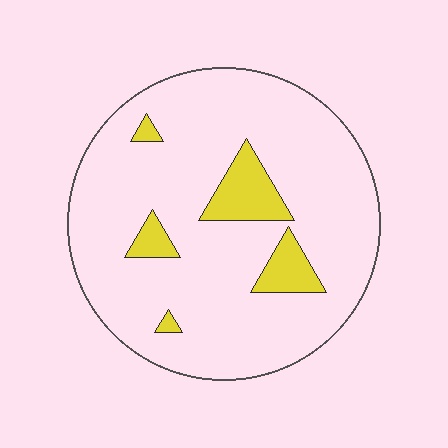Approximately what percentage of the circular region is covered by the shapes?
Approximately 10%.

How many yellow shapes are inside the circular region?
5.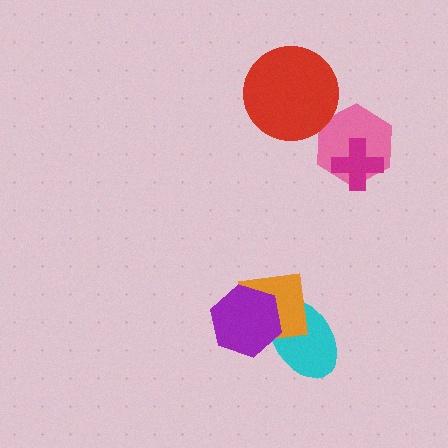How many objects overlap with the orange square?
2 objects overlap with the orange square.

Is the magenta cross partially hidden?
No, no other shape covers it.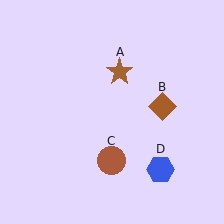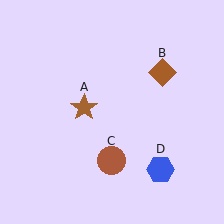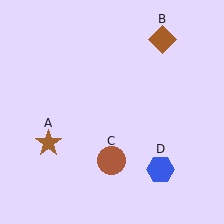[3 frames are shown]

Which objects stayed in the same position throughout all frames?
Brown circle (object C) and blue hexagon (object D) remained stationary.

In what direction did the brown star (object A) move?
The brown star (object A) moved down and to the left.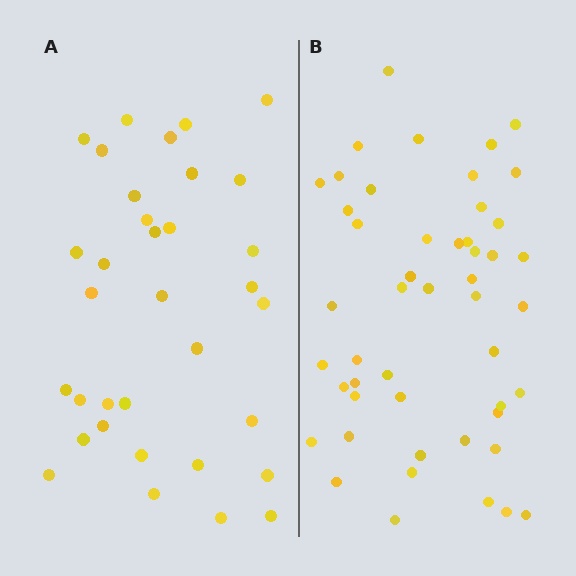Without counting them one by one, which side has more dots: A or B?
Region B (the right region) has more dots.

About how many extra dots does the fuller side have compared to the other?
Region B has approximately 15 more dots than region A.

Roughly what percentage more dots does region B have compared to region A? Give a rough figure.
About 45% more.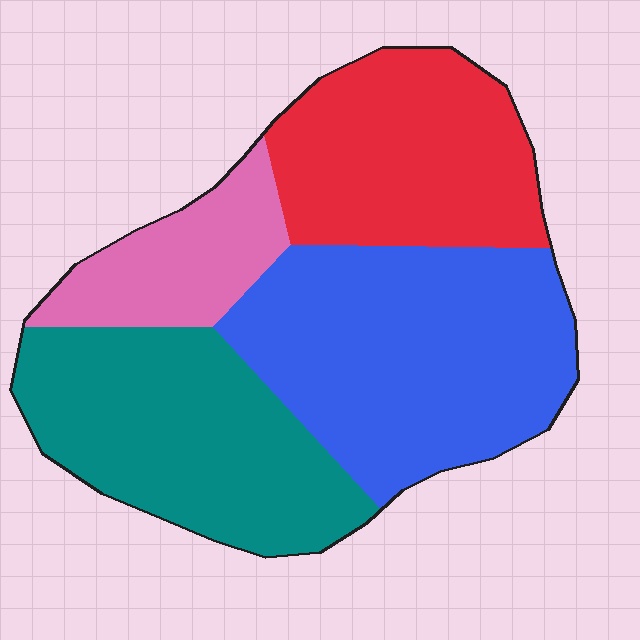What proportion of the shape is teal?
Teal covers around 30% of the shape.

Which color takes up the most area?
Blue, at roughly 35%.